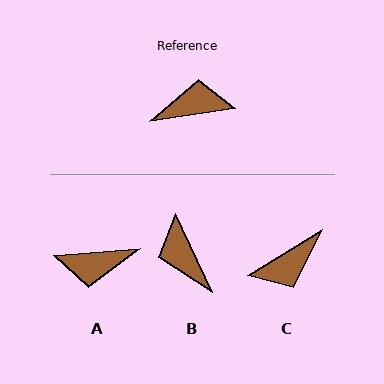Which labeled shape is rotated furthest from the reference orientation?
A, about 176 degrees away.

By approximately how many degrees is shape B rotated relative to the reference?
Approximately 107 degrees counter-clockwise.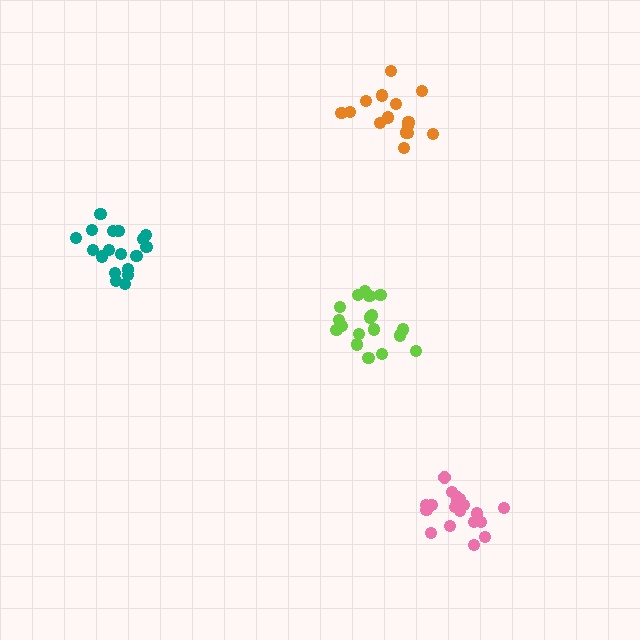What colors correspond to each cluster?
The clusters are colored: teal, lime, pink, orange.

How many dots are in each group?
Group 1: 18 dots, Group 2: 18 dots, Group 3: 19 dots, Group 4: 16 dots (71 total).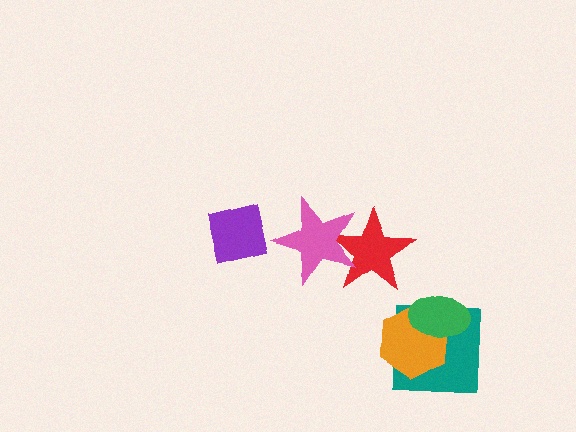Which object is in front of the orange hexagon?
The green ellipse is in front of the orange hexagon.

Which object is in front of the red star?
The pink star is in front of the red star.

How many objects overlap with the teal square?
2 objects overlap with the teal square.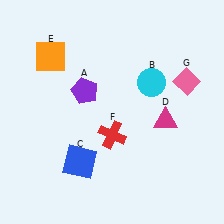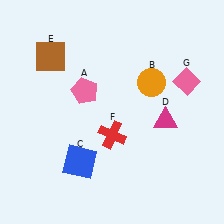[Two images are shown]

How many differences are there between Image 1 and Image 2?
There are 3 differences between the two images.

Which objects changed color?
A changed from purple to pink. B changed from cyan to orange. E changed from orange to brown.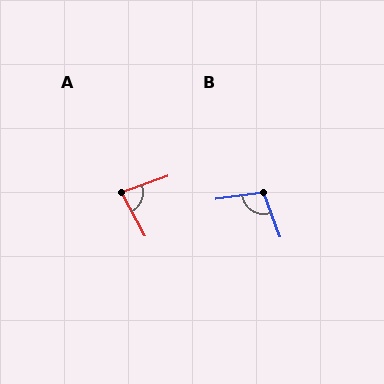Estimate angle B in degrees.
Approximately 102 degrees.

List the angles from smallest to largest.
A (80°), B (102°).